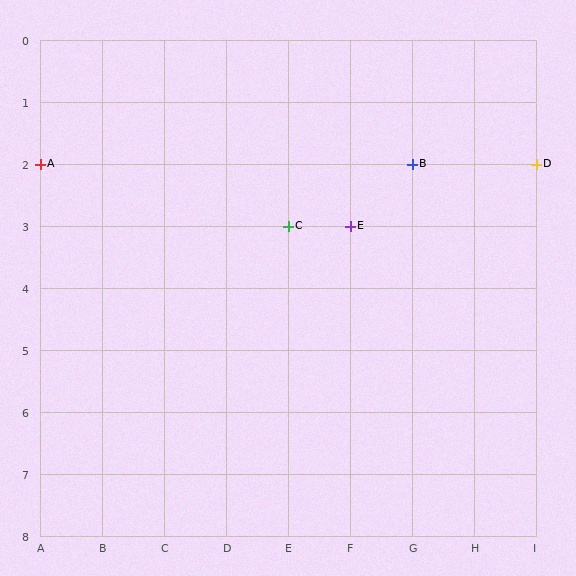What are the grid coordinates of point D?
Point D is at grid coordinates (I, 2).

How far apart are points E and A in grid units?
Points E and A are 5 columns and 1 row apart (about 5.1 grid units diagonally).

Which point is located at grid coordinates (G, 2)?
Point B is at (G, 2).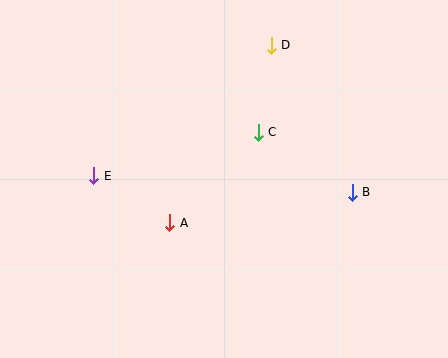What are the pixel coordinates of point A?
Point A is at (170, 223).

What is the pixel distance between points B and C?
The distance between B and C is 112 pixels.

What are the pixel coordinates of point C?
Point C is at (258, 132).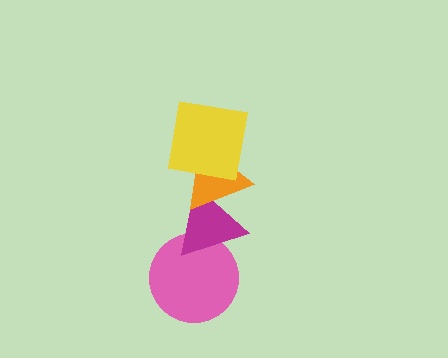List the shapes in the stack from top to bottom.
From top to bottom: the yellow square, the orange triangle, the magenta triangle, the pink circle.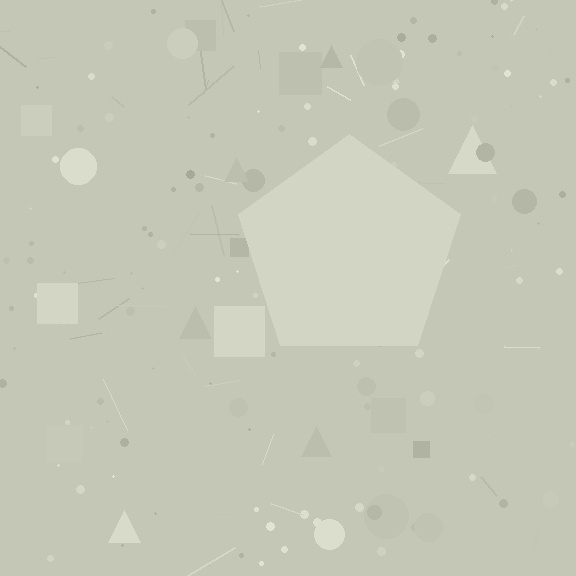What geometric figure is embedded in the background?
A pentagon is embedded in the background.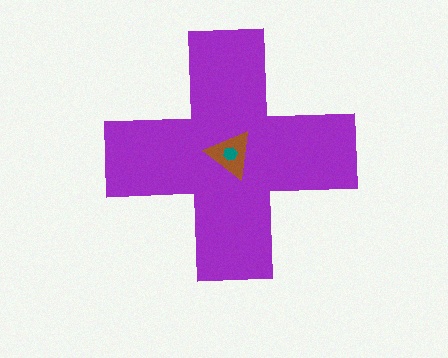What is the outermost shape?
The purple cross.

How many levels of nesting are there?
3.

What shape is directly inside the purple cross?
The brown triangle.